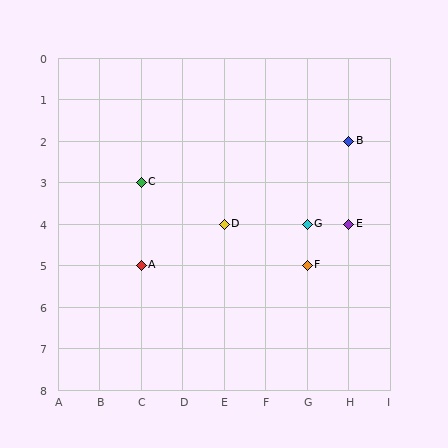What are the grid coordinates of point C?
Point C is at grid coordinates (C, 3).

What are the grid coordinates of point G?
Point G is at grid coordinates (G, 4).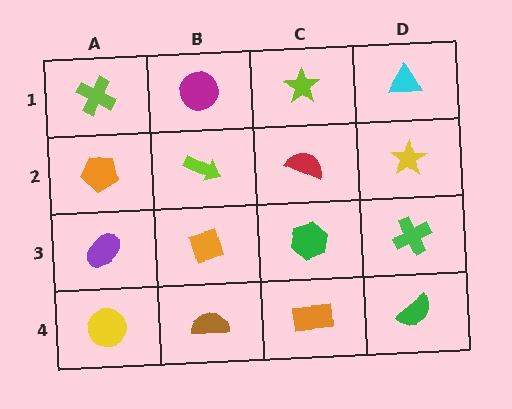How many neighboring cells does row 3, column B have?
4.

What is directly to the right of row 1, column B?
A lime star.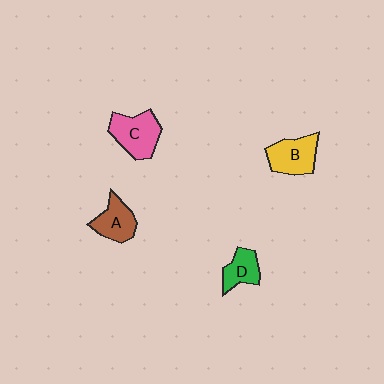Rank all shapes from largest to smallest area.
From largest to smallest: C (pink), B (yellow), A (brown), D (green).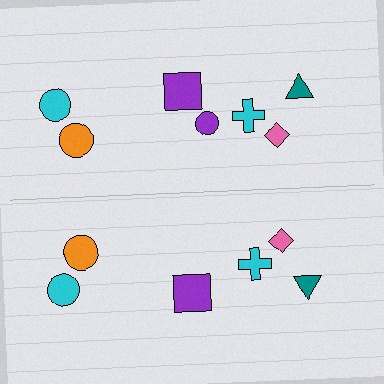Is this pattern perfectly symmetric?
No, the pattern is not perfectly symmetric. A purple circle is missing from the bottom side.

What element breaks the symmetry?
A purple circle is missing from the bottom side.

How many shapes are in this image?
There are 13 shapes in this image.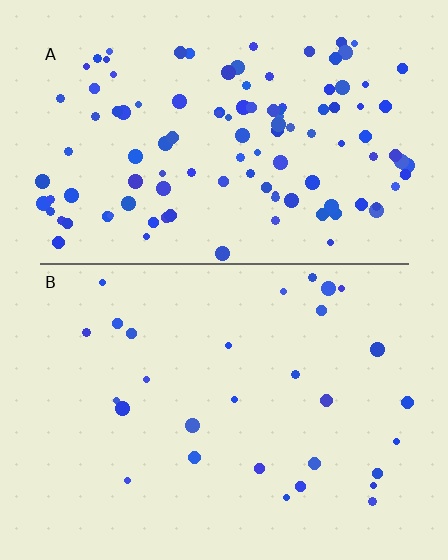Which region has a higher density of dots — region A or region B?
A (the top).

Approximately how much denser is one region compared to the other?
Approximately 3.9× — region A over region B.